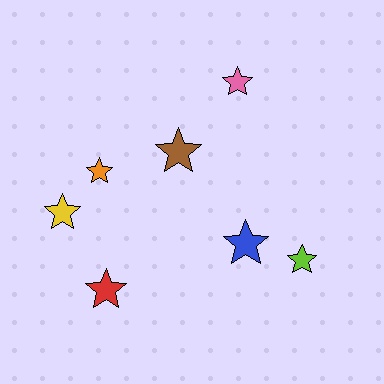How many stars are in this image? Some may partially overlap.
There are 7 stars.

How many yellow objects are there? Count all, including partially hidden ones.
There is 1 yellow object.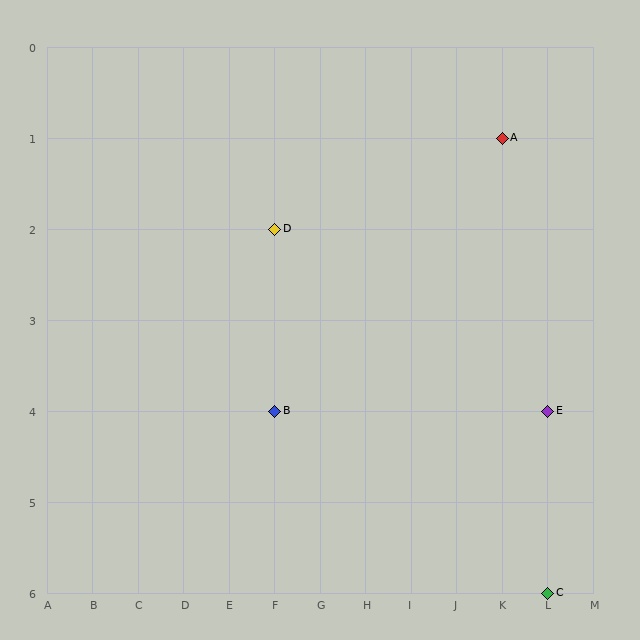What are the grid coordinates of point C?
Point C is at grid coordinates (L, 6).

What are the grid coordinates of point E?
Point E is at grid coordinates (L, 4).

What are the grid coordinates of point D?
Point D is at grid coordinates (F, 2).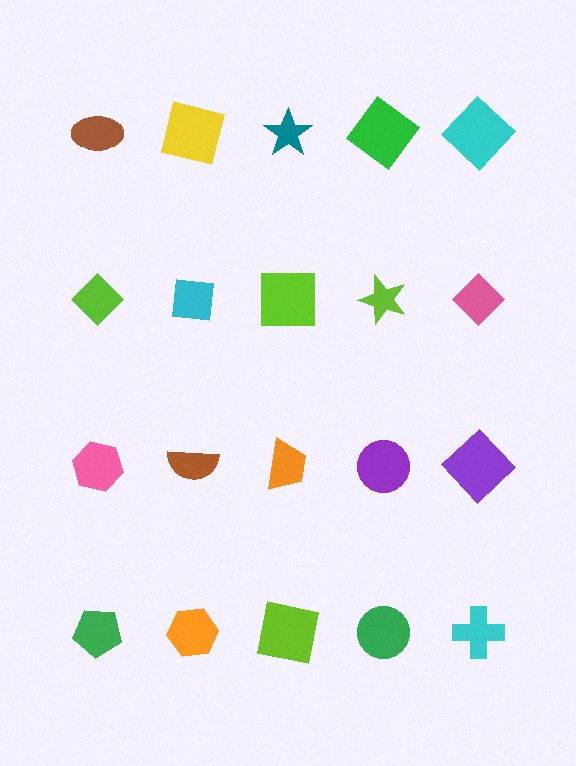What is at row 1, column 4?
A green diamond.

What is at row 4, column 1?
A green pentagon.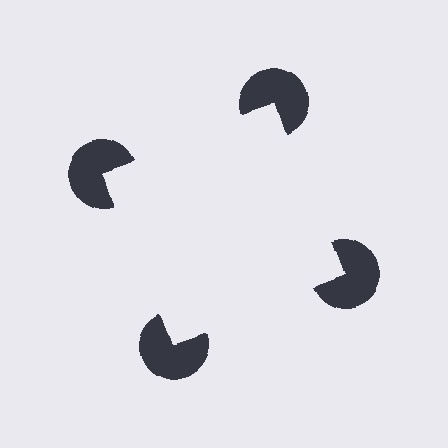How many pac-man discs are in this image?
There are 4 — one at each vertex of the illusory square.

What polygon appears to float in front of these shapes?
An illusory square — its edges are inferred from the aligned wedge cuts in the pac-man discs, not physically drawn.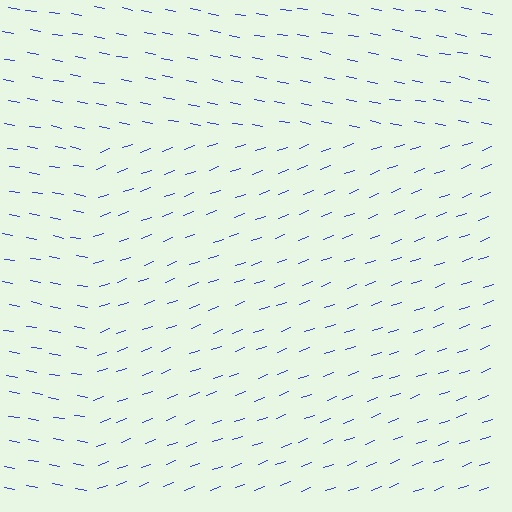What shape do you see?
I see a rectangle.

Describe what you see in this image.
The image is filled with small blue line segments. A rectangle region in the image has lines oriented differently from the surrounding lines, creating a visible texture boundary.